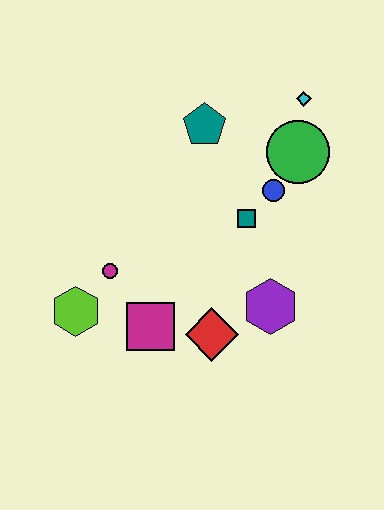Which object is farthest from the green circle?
The lime hexagon is farthest from the green circle.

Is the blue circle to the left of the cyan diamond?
Yes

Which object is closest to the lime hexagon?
The magenta circle is closest to the lime hexagon.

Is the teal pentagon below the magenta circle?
No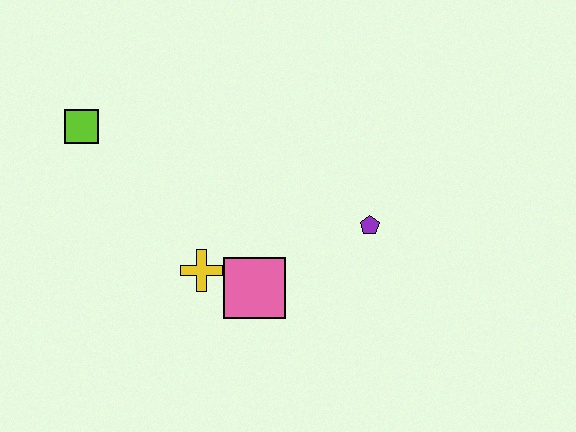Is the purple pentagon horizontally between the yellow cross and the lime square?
No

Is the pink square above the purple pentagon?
No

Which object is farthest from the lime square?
The purple pentagon is farthest from the lime square.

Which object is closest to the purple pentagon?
The pink square is closest to the purple pentagon.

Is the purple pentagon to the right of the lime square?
Yes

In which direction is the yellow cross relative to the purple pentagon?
The yellow cross is to the left of the purple pentagon.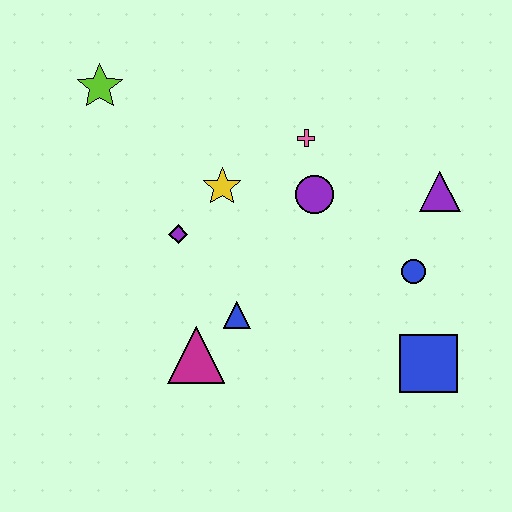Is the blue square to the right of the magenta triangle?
Yes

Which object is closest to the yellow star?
The purple diamond is closest to the yellow star.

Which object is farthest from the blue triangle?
The lime star is farthest from the blue triangle.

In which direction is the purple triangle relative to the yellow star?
The purple triangle is to the right of the yellow star.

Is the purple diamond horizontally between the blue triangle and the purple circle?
No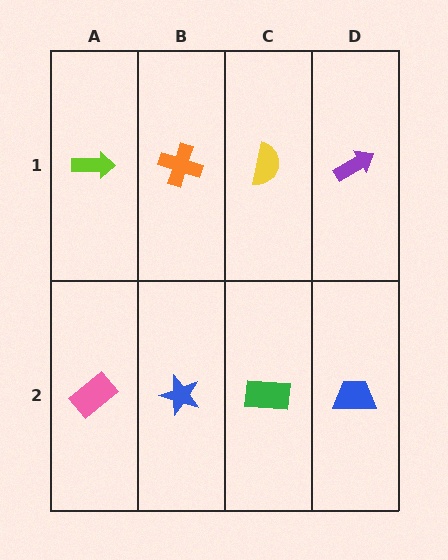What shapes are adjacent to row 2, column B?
An orange cross (row 1, column B), a pink rectangle (row 2, column A), a green rectangle (row 2, column C).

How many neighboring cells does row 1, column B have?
3.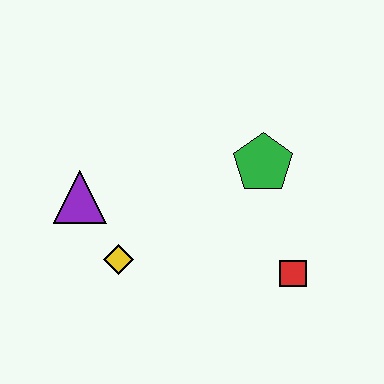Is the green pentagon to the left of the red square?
Yes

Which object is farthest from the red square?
The purple triangle is farthest from the red square.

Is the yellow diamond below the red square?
No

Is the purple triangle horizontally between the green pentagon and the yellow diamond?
No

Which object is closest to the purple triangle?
The yellow diamond is closest to the purple triangle.